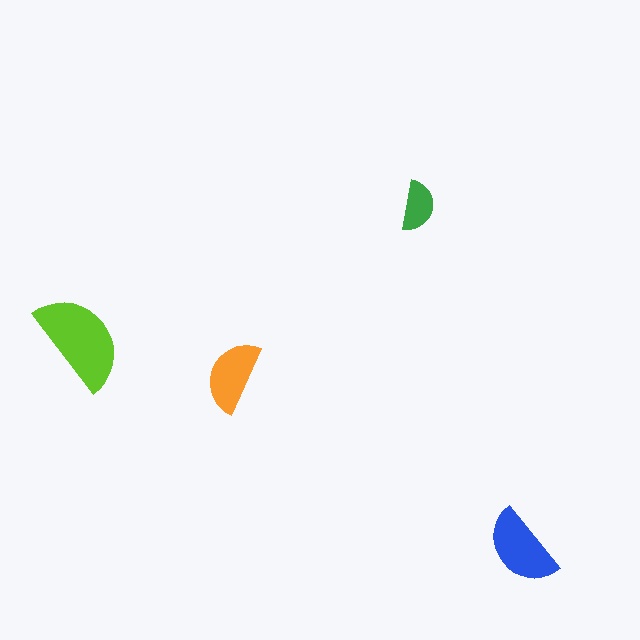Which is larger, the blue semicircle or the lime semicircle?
The lime one.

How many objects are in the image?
There are 4 objects in the image.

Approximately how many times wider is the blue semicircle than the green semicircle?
About 1.5 times wider.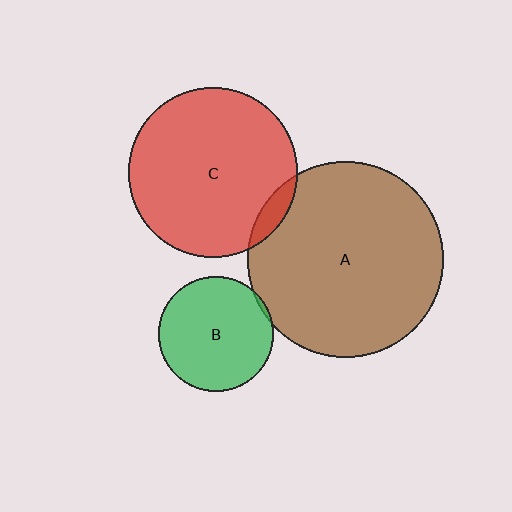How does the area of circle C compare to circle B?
Approximately 2.1 times.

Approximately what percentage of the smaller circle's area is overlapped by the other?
Approximately 5%.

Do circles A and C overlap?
Yes.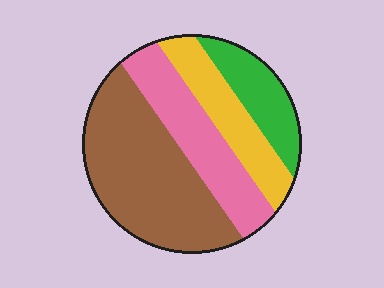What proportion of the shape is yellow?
Yellow takes up about one sixth (1/6) of the shape.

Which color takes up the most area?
Brown, at roughly 45%.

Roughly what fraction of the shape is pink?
Pink takes up about one quarter (1/4) of the shape.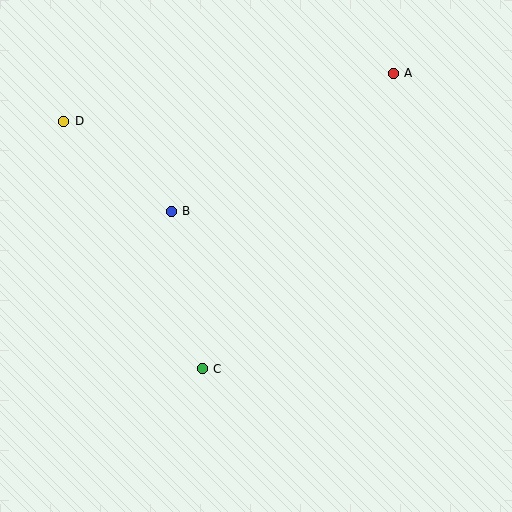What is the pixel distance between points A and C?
The distance between A and C is 352 pixels.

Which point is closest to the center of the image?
Point B at (171, 211) is closest to the center.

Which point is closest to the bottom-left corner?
Point C is closest to the bottom-left corner.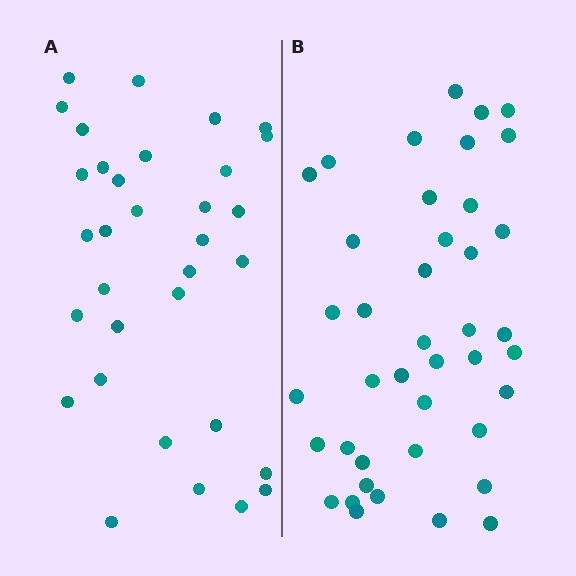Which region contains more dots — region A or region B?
Region B (the right region) has more dots.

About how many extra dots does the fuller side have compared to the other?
Region B has roughly 8 or so more dots than region A.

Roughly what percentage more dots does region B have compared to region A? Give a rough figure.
About 25% more.